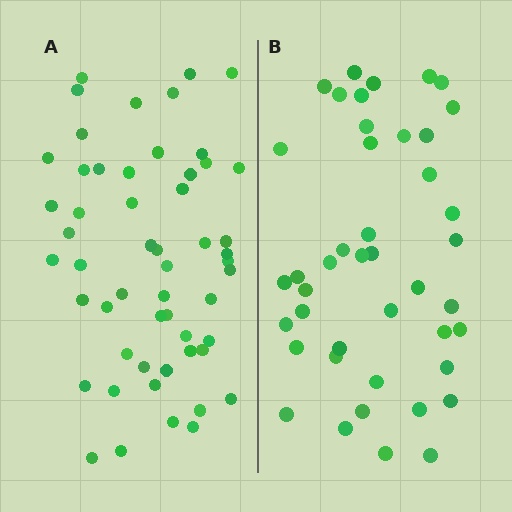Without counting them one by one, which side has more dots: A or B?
Region A (the left region) has more dots.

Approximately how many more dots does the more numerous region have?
Region A has roughly 12 or so more dots than region B.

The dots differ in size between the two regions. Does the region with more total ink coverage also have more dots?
No. Region B has more total ink coverage because its dots are larger, but region A actually contains more individual dots. Total area can be misleading — the number of items is what matters here.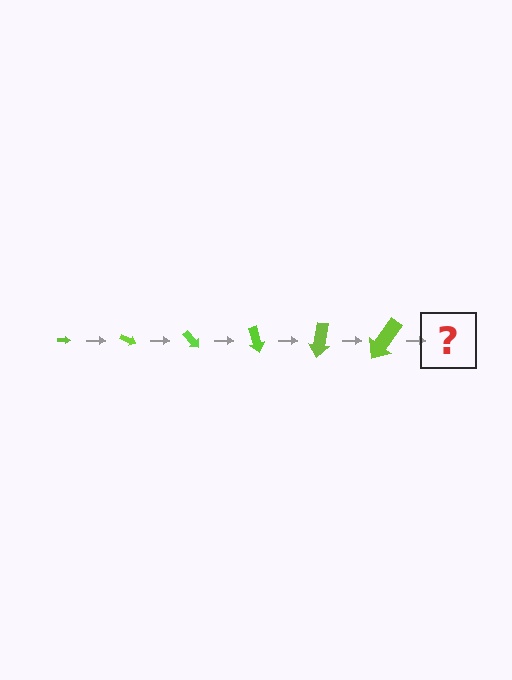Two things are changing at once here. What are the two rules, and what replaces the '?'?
The two rules are that the arrow grows larger each step and it rotates 25 degrees each step. The '?' should be an arrow, larger than the previous one and rotated 150 degrees from the start.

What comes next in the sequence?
The next element should be an arrow, larger than the previous one and rotated 150 degrees from the start.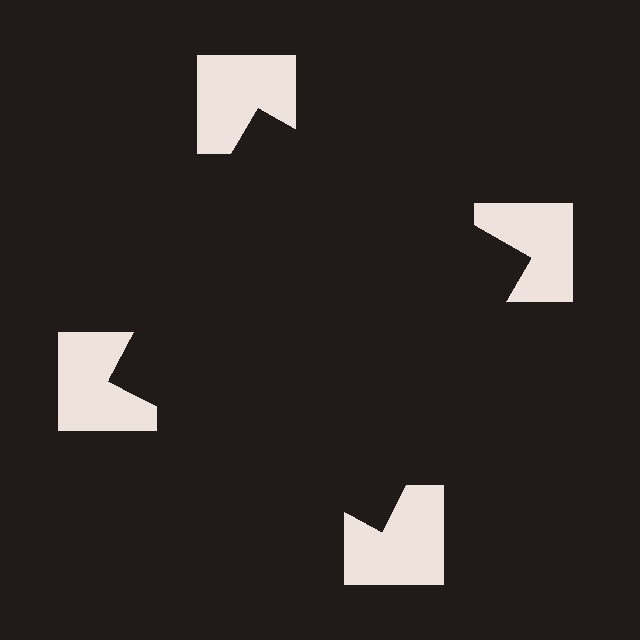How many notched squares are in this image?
There are 4 — one at each vertex of the illusory square.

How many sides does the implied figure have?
4 sides.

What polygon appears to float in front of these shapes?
An illusory square — its edges are inferred from the aligned wedge cuts in the notched squares, not physically drawn.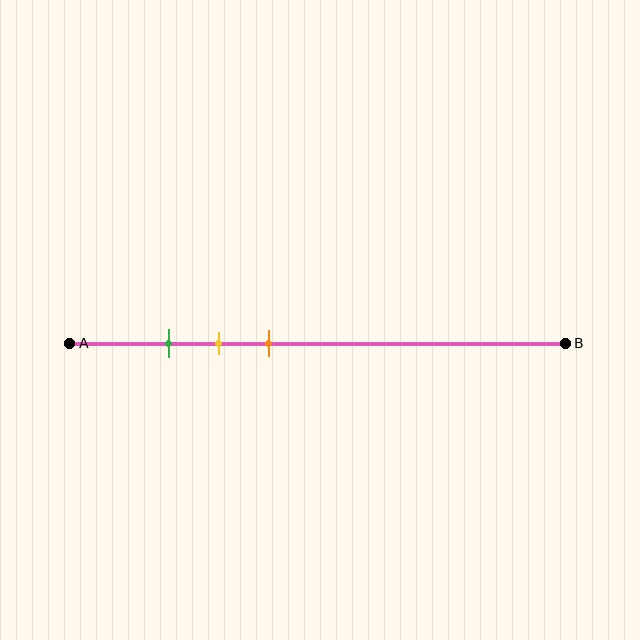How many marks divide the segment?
There are 3 marks dividing the segment.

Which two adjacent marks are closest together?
The green and yellow marks are the closest adjacent pair.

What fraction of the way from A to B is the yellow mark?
The yellow mark is approximately 30% (0.3) of the way from A to B.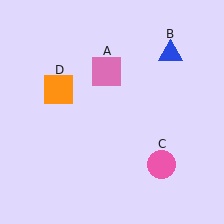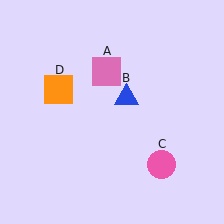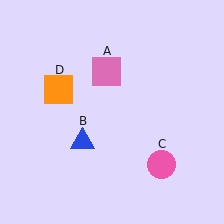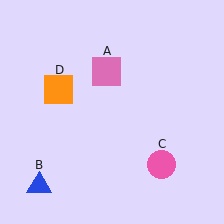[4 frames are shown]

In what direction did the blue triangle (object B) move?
The blue triangle (object B) moved down and to the left.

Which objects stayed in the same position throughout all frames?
Pink square (object A) and pink circle (object C) and orange square (object D) remained stationary.